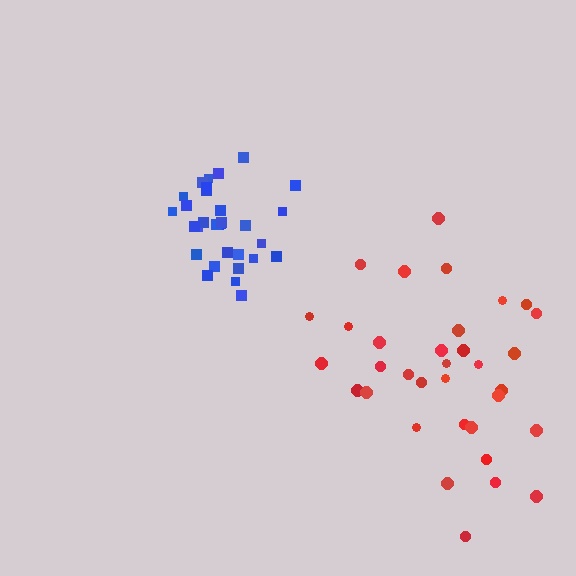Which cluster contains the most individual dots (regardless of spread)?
Red (34).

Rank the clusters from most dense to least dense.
blue, red.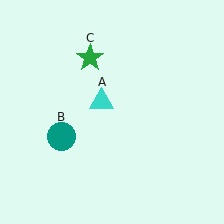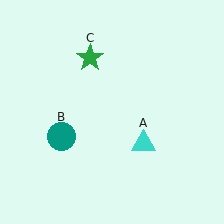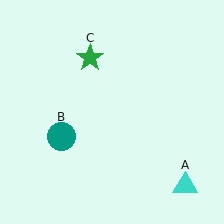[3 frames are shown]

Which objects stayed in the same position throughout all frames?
Teal circle (object B) and green star (object C) remained stationary.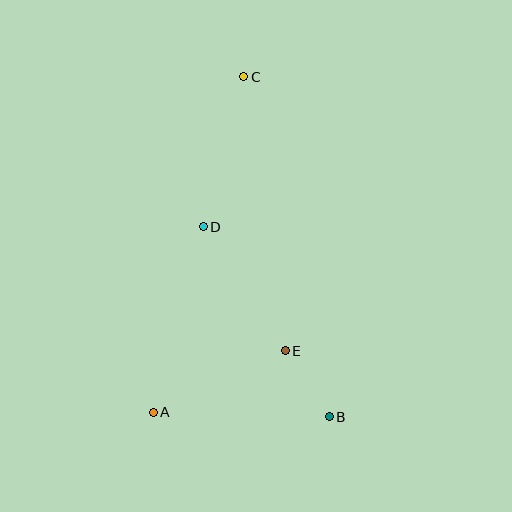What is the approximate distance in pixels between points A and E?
The distance between A and E is approximately 145 pixels.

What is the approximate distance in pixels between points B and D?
The distance between B and D is approximately 228 pixels.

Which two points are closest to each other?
Points B and E are closest to each other.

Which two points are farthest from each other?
Points B and C are farthest from each other.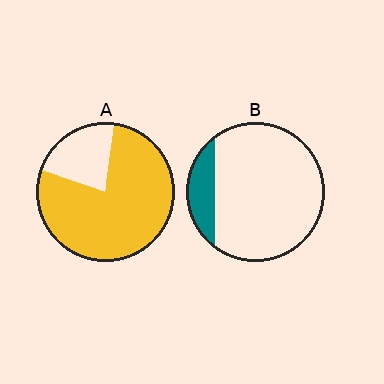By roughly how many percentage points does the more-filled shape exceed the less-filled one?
By roughly 65 percentage points (A over B).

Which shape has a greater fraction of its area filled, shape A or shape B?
Shape A.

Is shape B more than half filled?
No.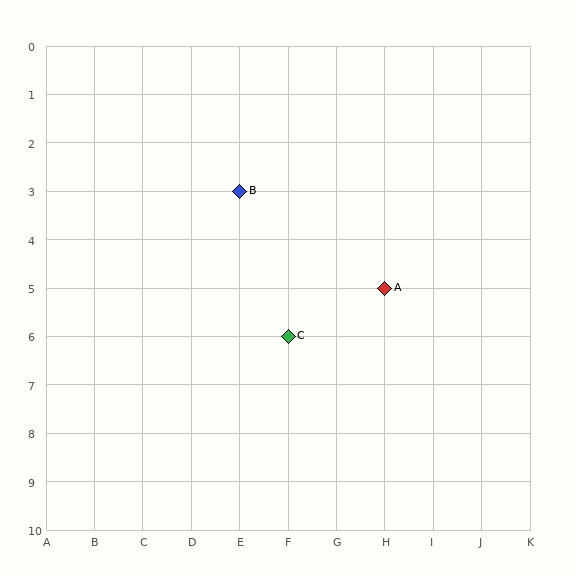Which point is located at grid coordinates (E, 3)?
Point B is at (E, 3).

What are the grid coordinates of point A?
Point A is at grid coordinates (H, 5).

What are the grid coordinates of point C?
Point C is at grid coordinates (F, 6).